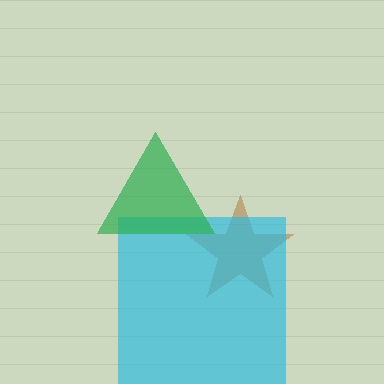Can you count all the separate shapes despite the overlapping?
Yes, there are 3 separate shapes.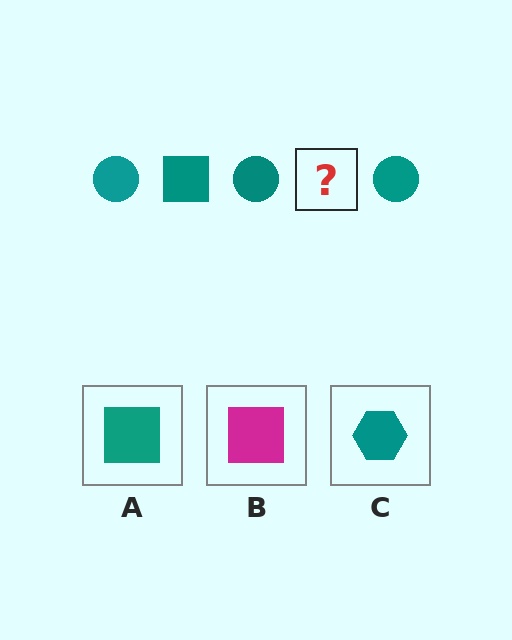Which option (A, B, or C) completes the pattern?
A.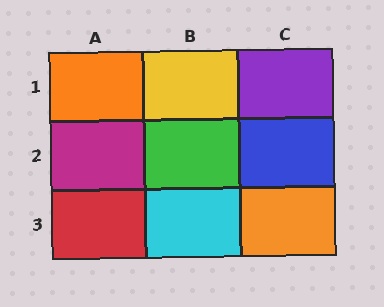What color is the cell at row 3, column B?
Cyan.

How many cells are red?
1 cell is red.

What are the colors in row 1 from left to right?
Orange, yellow, purple.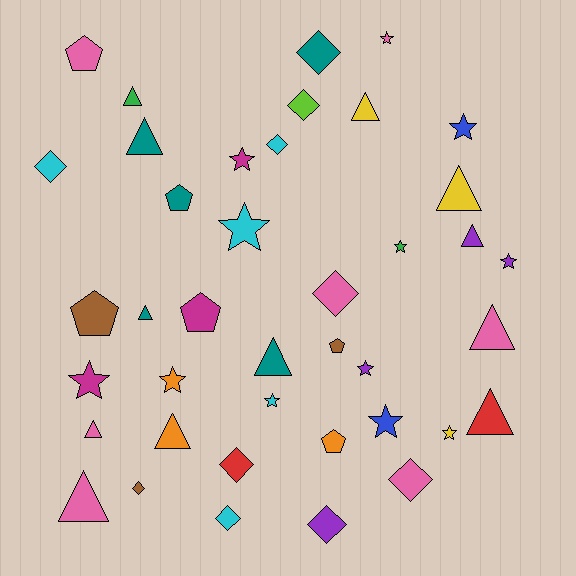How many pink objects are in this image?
There are 7 pink objects.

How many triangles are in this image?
There are 12 triangles.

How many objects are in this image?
There are 40 objects.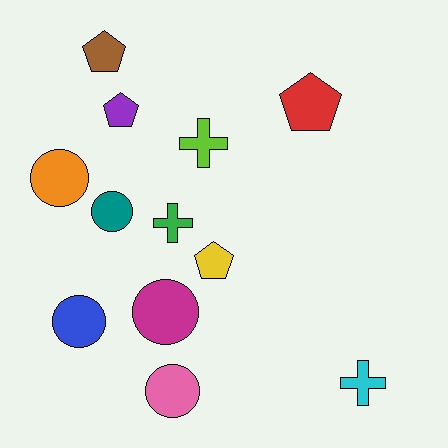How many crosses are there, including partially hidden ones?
There are 3 crosses.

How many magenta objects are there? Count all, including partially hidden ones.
There is 1 magenta object.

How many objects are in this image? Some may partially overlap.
There are 12 objects.